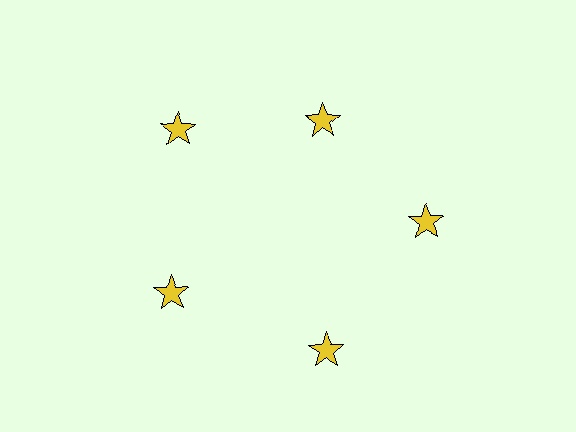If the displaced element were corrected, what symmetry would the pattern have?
It would have 5-fold rotational symmetry — the pattern would map onto itself every 72 degrees.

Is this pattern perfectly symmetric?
No. The 5 yellow stars are arranged in a ring, but one element near the 1 o'clock position is pulled inward toward the center, breaking the 5-fold rotational symmetry.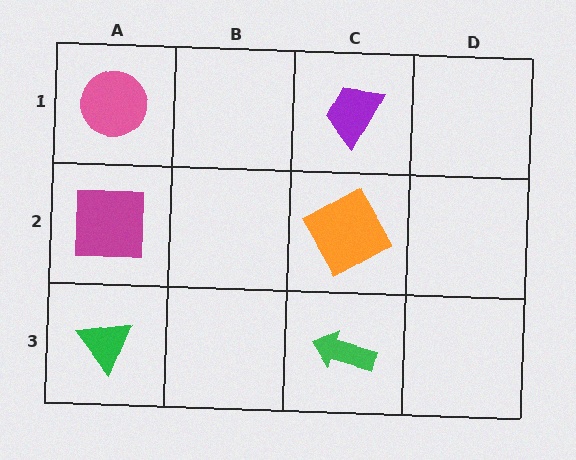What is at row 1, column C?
A purple trapezoid.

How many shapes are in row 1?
2 shapes.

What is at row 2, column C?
An orange square.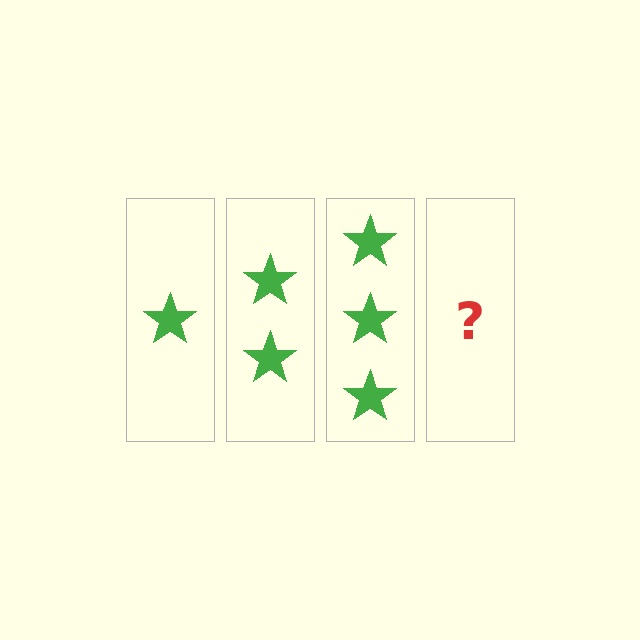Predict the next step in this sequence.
The next step is 4 stars.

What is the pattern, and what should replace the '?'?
The pattern is that each step adds one more star. The '?' should be 4 stars.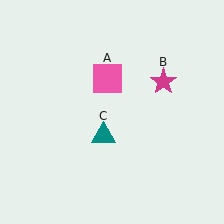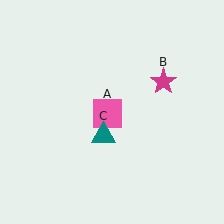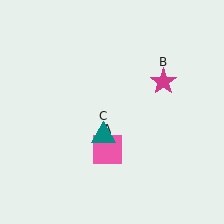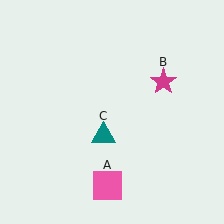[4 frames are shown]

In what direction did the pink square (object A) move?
The pink square (object A) moved down.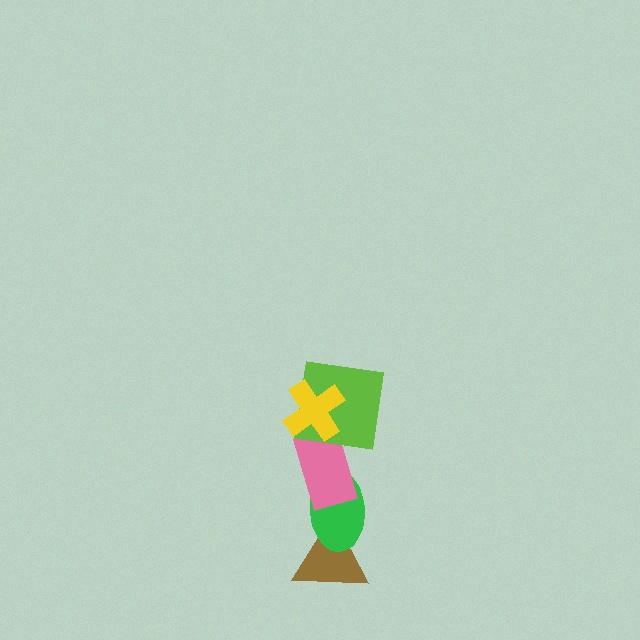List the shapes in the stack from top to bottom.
From top to bottom: the yellow cross, the lime square, the pink rectangle, the green ellipse, the brown triangle.